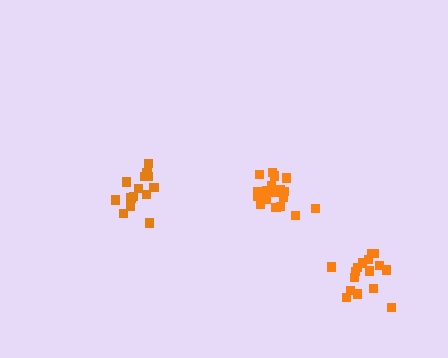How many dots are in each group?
Group 1: 20 dots, Group 2: 16 dots, Group 3: 14 dots (50 total).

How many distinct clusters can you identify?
There are 3 distinct clusters.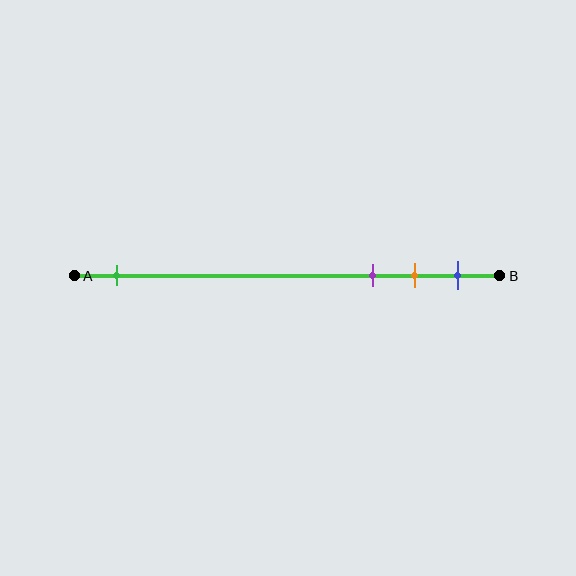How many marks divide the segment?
There are 4 marks dividing the segment.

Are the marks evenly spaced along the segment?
No, the marks are not evenly spaced.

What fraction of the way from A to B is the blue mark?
The blue mark is approximately 90% (0.9) of the way from A to B.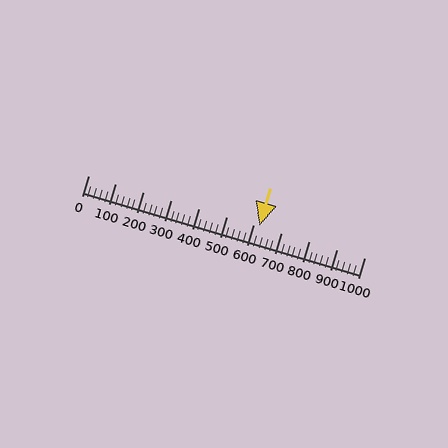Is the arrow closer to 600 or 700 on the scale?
The arrow is closer to 600.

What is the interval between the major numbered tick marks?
The major tick marks are spaced 100 units apart.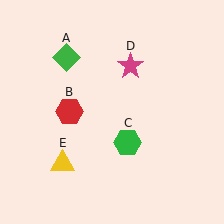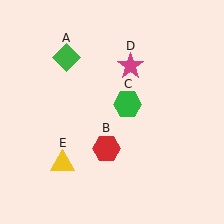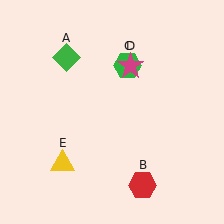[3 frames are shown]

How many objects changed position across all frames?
2 objects changed position: red hexagon (object B), green hexagon (object C).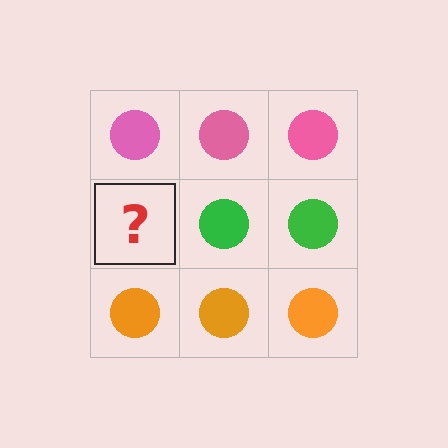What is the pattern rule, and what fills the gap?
The rule is that each row has a consistent color. The gap should be filled with a green circle.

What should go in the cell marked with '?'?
The missing cell should contain a green circle.